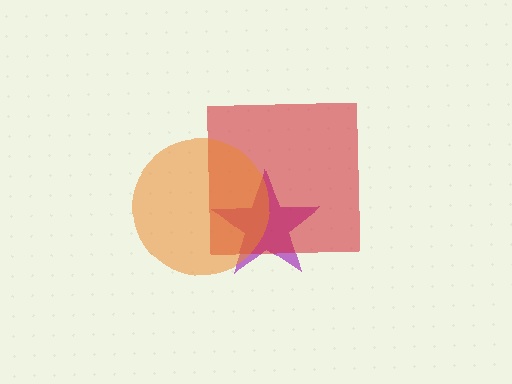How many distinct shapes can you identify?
There are 3 distinct shapes: a purple star, a red square, an orange circle.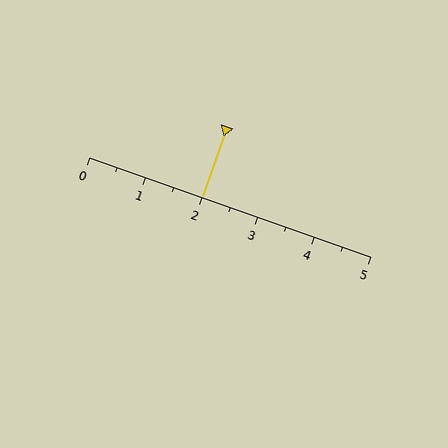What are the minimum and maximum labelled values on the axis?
The axis runs from 0 to 5.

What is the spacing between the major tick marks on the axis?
The major ticks are spaced 1 apart.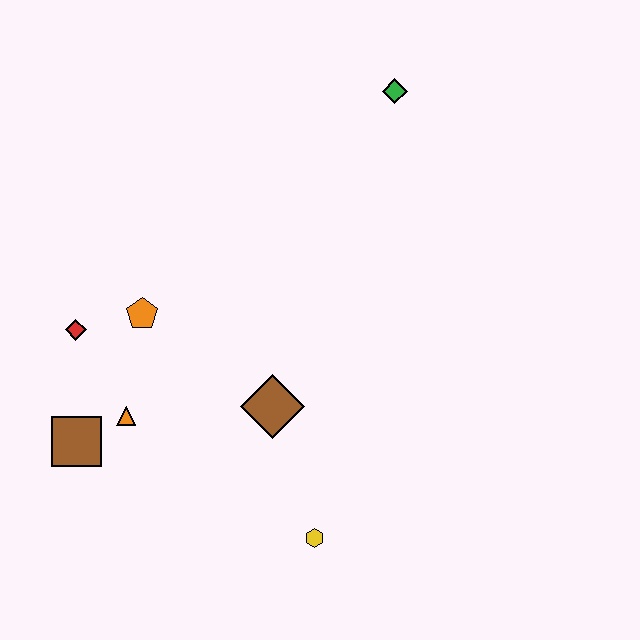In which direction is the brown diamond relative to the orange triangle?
The brown diamond is to the right of the orange triangle.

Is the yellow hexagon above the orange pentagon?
No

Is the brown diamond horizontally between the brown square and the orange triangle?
No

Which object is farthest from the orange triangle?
The green diamond is farthest from the orange triangle.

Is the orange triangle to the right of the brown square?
Yes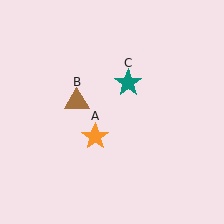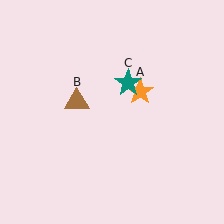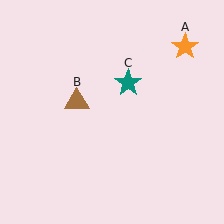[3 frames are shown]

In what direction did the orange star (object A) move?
The orange star (object A) moved up and to the right.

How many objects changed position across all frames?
1 object changed position: orange star (object A).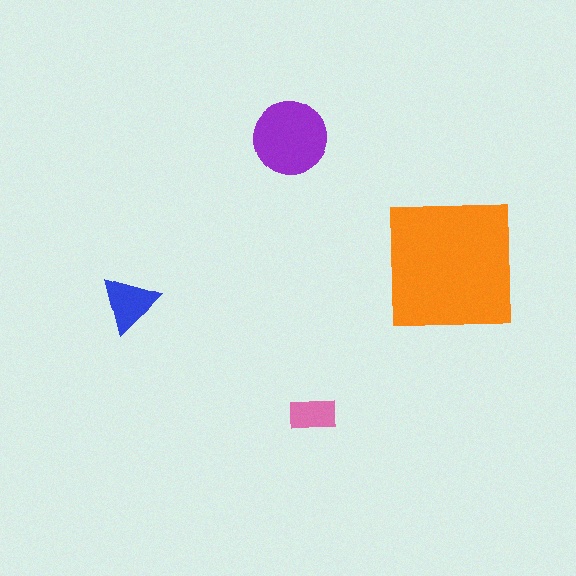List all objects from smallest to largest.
The pink rectangle, the blue triangle, the purple circle, the orange square.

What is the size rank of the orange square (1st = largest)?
1st.